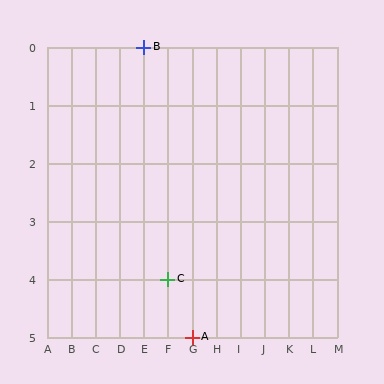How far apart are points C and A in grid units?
Points C and A are 1 column and 1 row apart (about 1.4 grid units diagonally).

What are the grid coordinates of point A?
Point A is at grid coordinates (G, 5).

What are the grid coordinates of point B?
Point B is at grid coordinates (E, 0).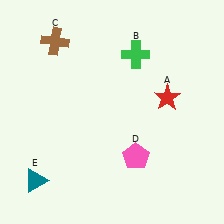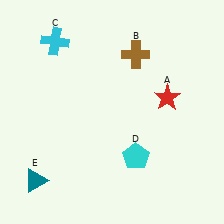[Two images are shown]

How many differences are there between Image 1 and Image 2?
There are 3 differences between the two images.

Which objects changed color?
B changed from green to brown. C changed from brown to cyan. D changed from pink to cyan.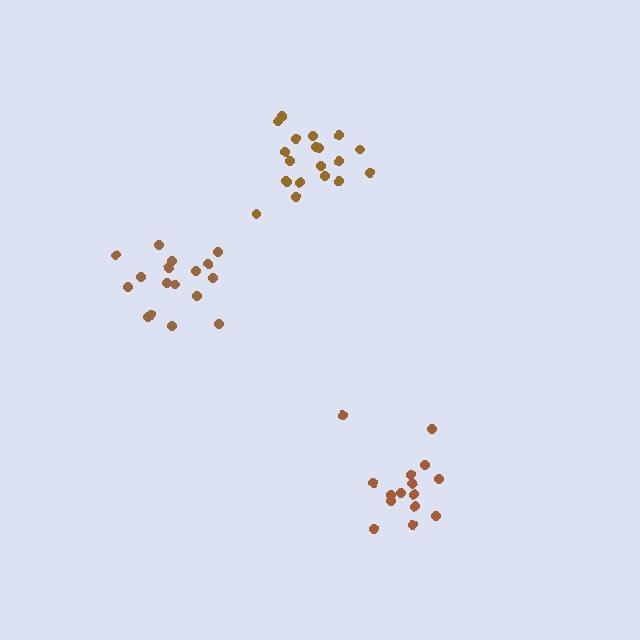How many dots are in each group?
Group 1: 15 dots, Group 2: 17 dots, Group 3: 20 dots (52 total).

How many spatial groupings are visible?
There are 3 spatial groupings.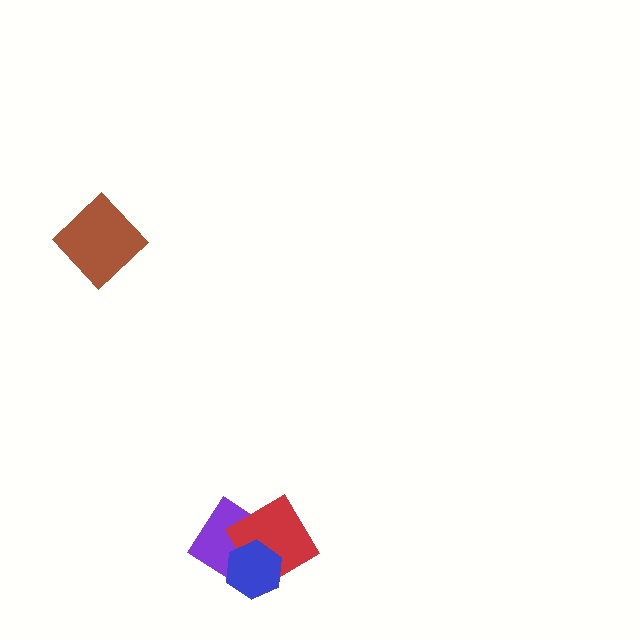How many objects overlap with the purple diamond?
2 objects overlap with the purple diamond.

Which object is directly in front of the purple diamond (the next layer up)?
The red diamond is directly in front of the purple diamond.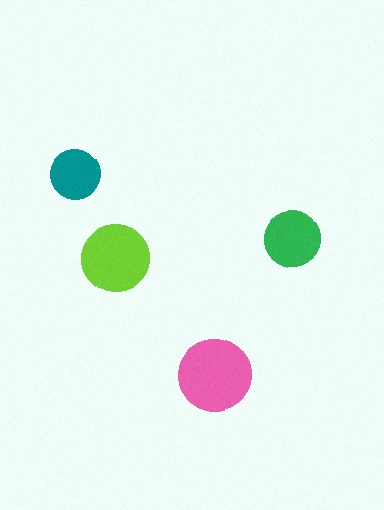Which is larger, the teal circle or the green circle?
The green one.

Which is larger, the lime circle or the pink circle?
The pink one.